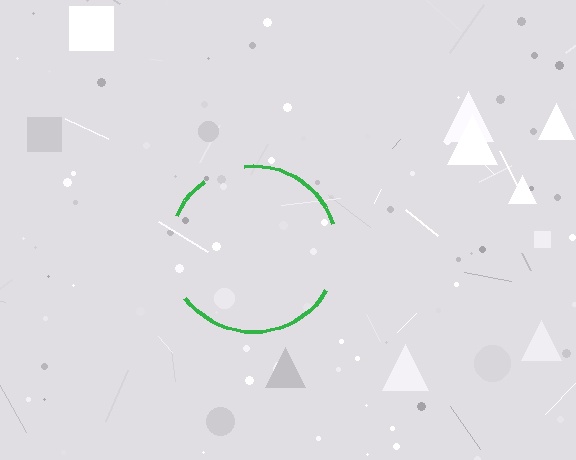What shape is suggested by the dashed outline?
The dashed outline suggests a circle.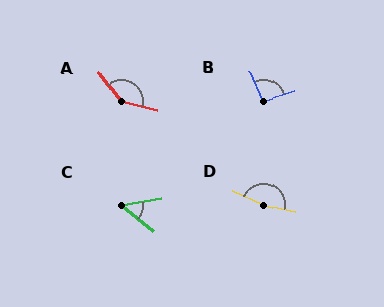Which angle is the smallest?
C, at approximately 48 degrees.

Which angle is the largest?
D, at approximately 170 degrees.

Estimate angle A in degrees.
Approximately 141 degrees.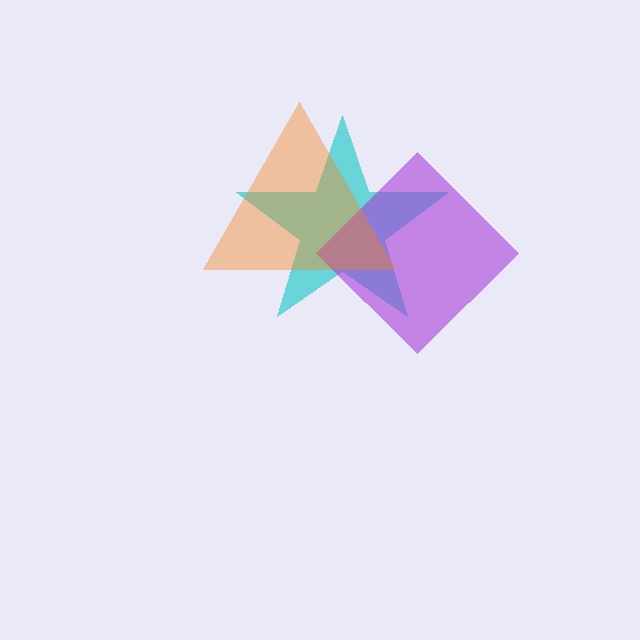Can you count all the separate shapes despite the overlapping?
Yes, there are 3 separate shapes.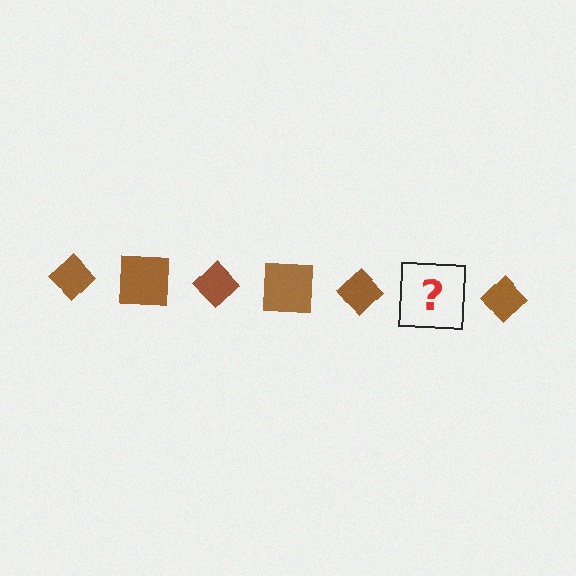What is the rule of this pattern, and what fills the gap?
The rule is that the pattern cycles through diamond, square shapes in brown. The gap should be filled with a brown square.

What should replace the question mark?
The question mark should be replaced with a brown square.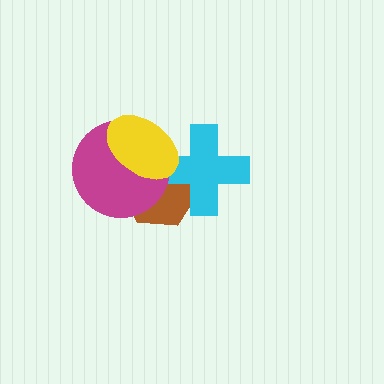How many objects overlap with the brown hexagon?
3 objects overlap with the brown hexagon.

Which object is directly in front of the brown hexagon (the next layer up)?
The cyan cross is directly in front of the brown hexagon.